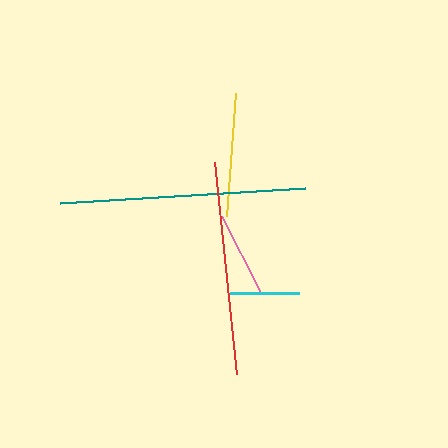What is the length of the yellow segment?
The yellow segment is approximately 123 pixels long.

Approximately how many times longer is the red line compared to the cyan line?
The red line is approximately 3.1 times the length of the cyan line.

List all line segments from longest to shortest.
From longest to shortest: teal, red, yellow, pink, cyan.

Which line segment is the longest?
The teal line is the longest at approximately 245 pixels.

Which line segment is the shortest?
The cyan line is the shortest at approximately 69 pixels.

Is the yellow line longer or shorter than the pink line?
The yellow line is longer than the pink line.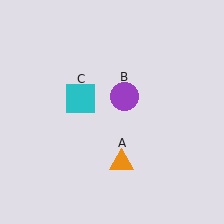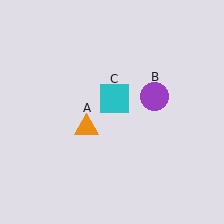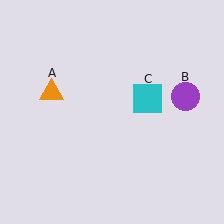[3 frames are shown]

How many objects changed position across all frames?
3 objects changed position: orange triangle (object A), purple circle (object B), cyan square (object C).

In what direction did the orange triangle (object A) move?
The orange triangle (object A) moved up and to the left.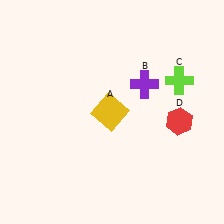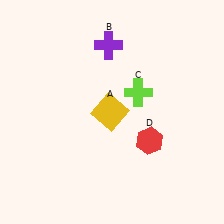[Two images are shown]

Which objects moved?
The objects that moved are: the purple cross (B), the lime cross (C), the red hexagon (D).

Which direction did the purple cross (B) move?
The purple cross (B) moved up.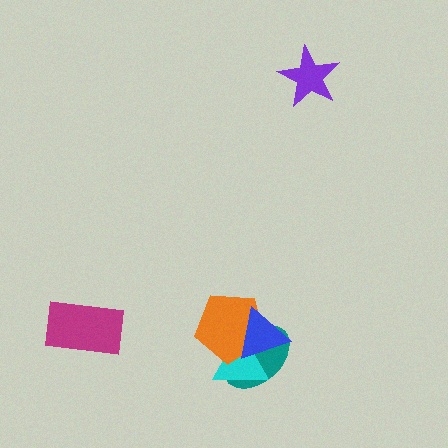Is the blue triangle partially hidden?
No, no other shape covers it.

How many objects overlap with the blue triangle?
3 objects overlap with the blue triangle.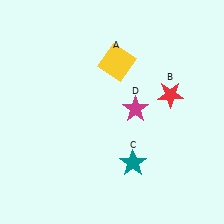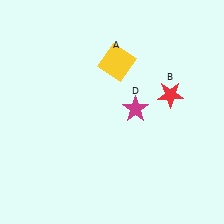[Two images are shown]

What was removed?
The teal star (C) was removed in Image 2.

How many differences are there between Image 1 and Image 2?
There is 1 difference between the two images.